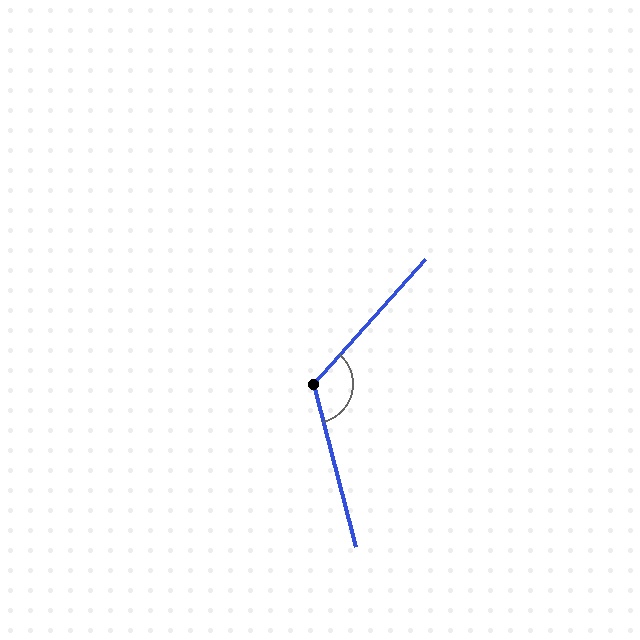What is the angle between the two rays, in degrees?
Approximately 124 degrees.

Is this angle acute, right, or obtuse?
It is obtuse.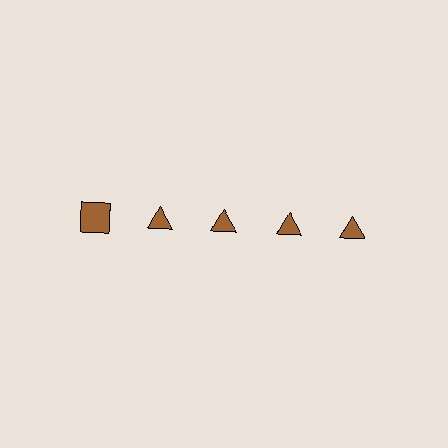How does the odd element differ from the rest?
It has a different shape: square instead of triangle.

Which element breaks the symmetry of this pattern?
The brown square in the top row, leftmost column breaks the symmetry. All other shapes are brown triangles.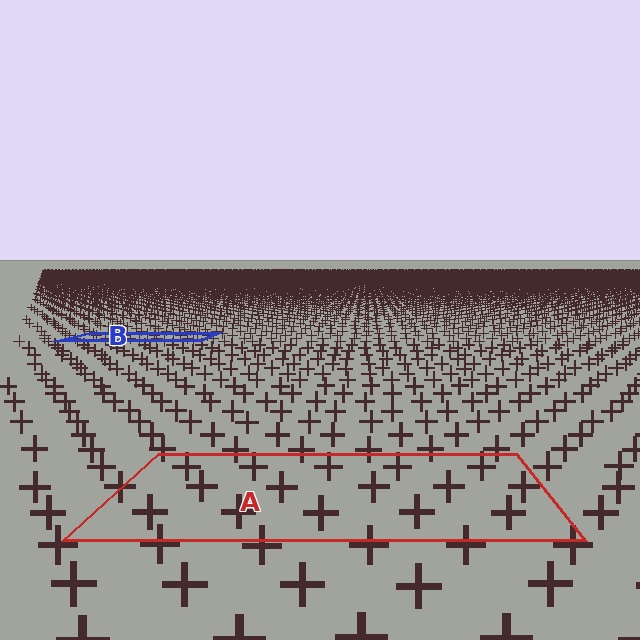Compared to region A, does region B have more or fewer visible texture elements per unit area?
Region B has more texture elements per unit area — they are packed more densely because it is farther away.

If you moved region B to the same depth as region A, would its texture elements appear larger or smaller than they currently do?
They would appear larger. At a closer depth, the same texture elements are projected at a bigger on-screen size.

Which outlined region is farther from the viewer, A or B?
Region B is farther from the viewer — the texture elements inside it appear smaller and more densely packed.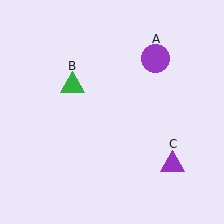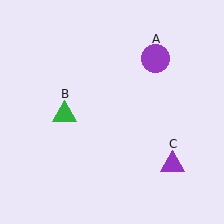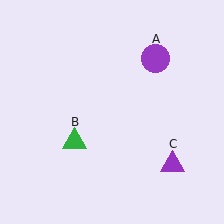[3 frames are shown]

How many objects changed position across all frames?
1 object changed position: green triangle (object B).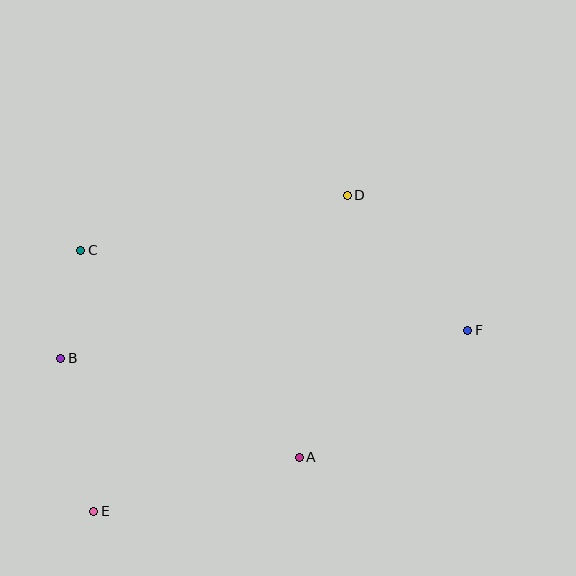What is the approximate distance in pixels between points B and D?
The distance between B and D is approximately 330 pixels.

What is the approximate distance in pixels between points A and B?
The distance between A and B is approximately 258 pixels.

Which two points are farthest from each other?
Points E and F are farthest from each other.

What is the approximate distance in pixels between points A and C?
The distance between A and C is approximately 301 pixels.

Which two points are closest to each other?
Points B and C are closest to each other.